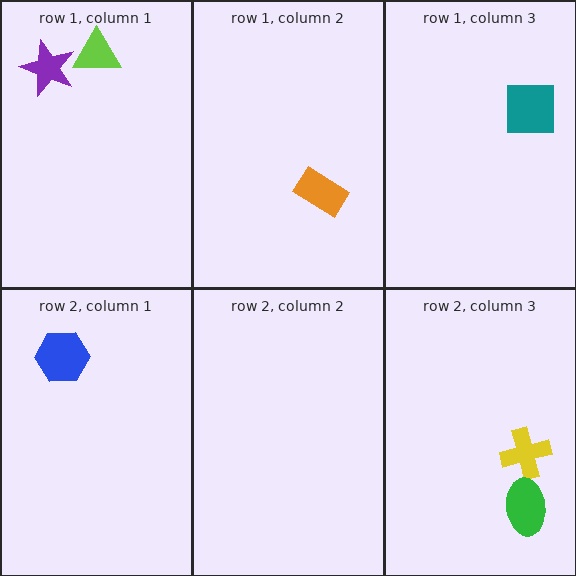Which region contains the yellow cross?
The row 2, column 3 region.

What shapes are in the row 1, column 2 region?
The orange rectangle.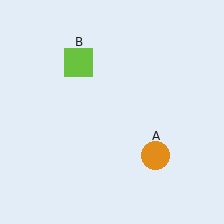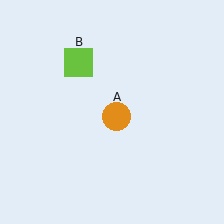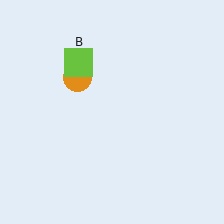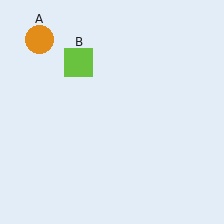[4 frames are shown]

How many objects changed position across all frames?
1 object changed position: orange circle (object A).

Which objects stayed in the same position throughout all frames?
Lime square (object B) remained stationary.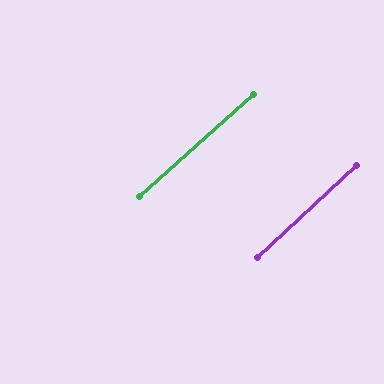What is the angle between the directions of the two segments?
Approximately 1 degree.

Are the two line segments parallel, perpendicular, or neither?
Parallel — their directions differ by only 0.9°.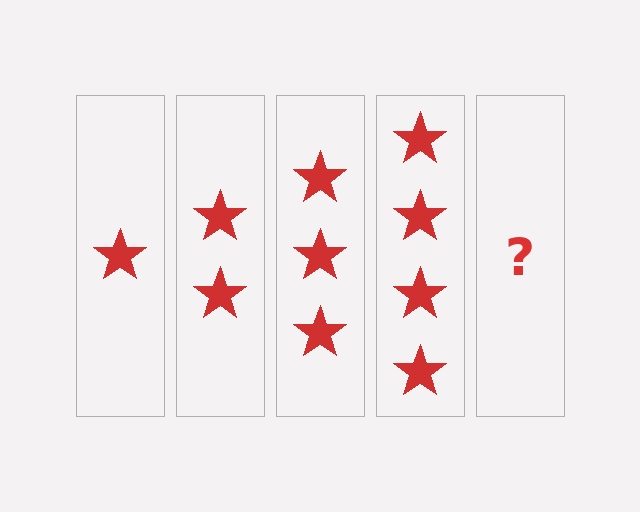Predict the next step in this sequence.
The next step is 5 stars.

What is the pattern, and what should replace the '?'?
The pattern is that each step adds one more star. The '?' should be 5 stars.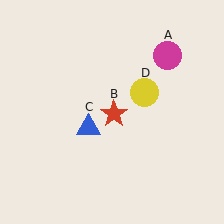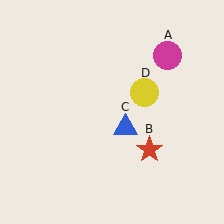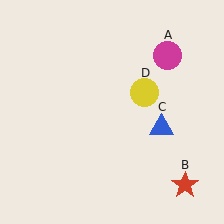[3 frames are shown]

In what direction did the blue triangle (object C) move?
The blue triangle (object C) moved right.